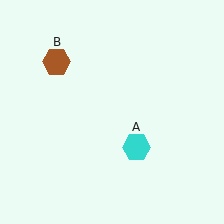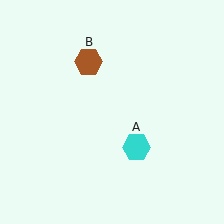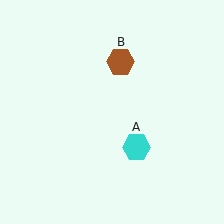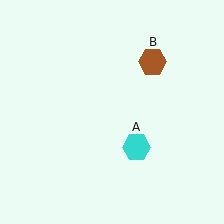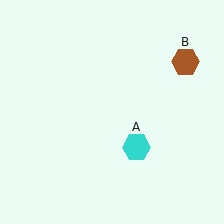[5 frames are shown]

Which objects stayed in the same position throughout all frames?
Cyan hexagon (object A) remained stationary.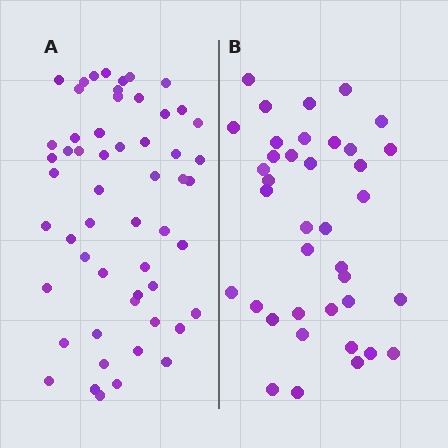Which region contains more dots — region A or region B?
Region A (the left region) has more dots.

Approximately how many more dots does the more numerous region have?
Region A has approximately 15 more dots than region B.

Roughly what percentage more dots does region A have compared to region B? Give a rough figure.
About 45% more.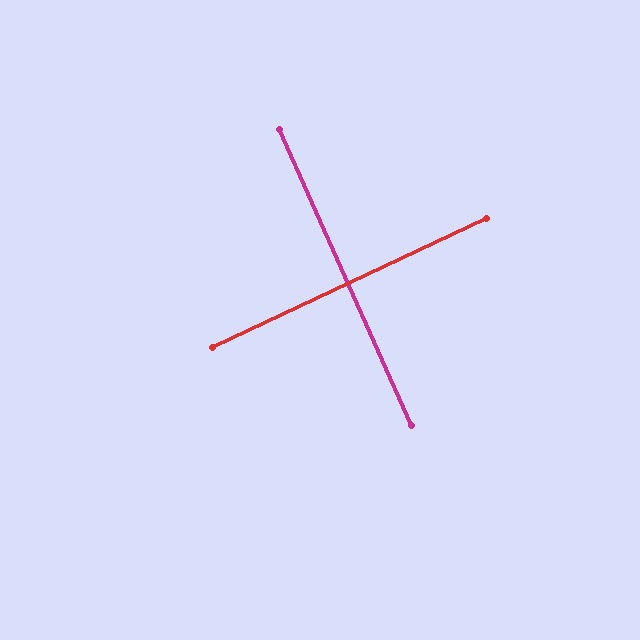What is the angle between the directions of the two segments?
Approximately 89 degrees.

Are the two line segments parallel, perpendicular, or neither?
Perpendicular — they meet at approximately 89°.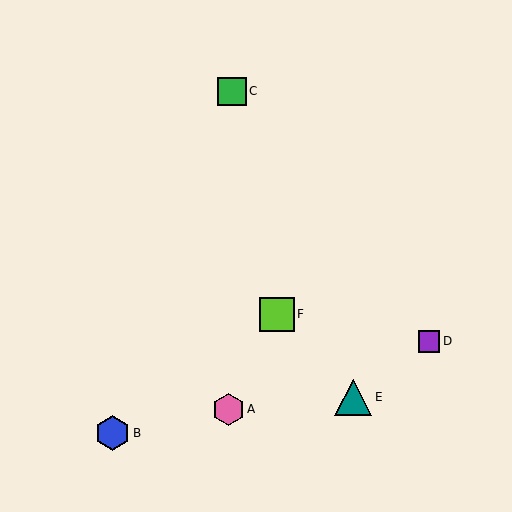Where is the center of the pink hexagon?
The center of the pink hexagon is at (228, 409).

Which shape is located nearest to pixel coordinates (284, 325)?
The lime square (labeled F) at (277, 314) is nearest to that location.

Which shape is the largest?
The teal triangle (labeled E) is the largest.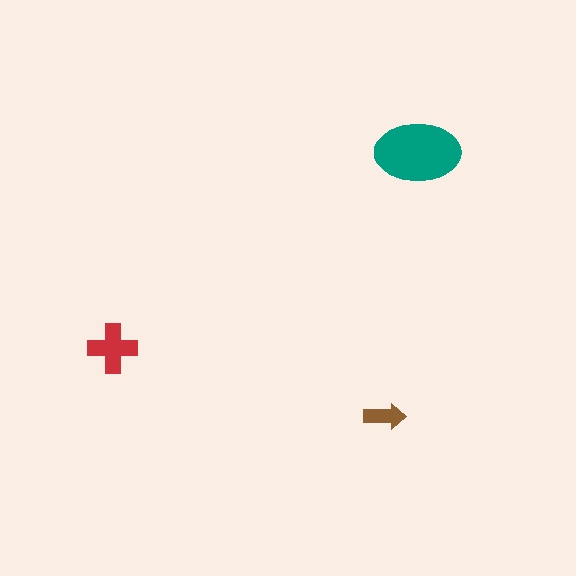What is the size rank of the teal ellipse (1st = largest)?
1st.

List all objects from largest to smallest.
The teal ellipse, the red cross, the brown arrow.